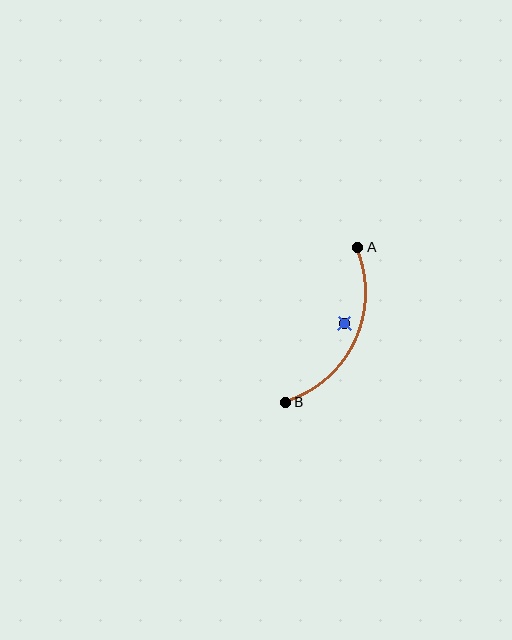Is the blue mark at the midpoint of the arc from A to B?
No — the blue mark does not lie on the arc at all. It sits slightly inside the curve.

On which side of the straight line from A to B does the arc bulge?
The arc bulges to the right of the straight line connecting A and B.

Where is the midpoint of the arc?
The arc midpoint is the point on the curve farthest from the straight line joining A and B. It sits to the right of that line.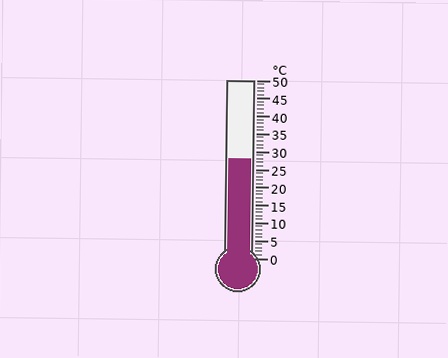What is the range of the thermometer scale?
The thermometer scale ranges from 0°C to 50°C.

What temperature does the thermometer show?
The thermometer shows approximately 28°C.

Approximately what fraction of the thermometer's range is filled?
The thermometer is filled to approximately 55% of its range.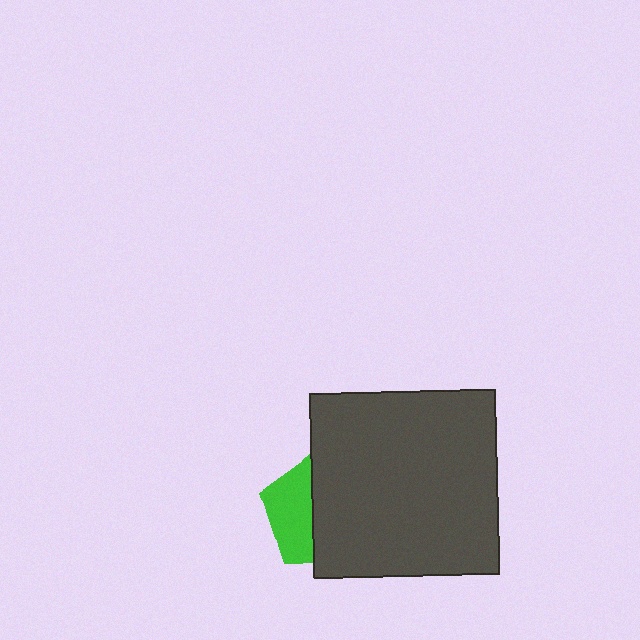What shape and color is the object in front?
The object in front is a dark gray square.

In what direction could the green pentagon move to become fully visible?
The green pentagon could move left. That would shift it out from behind the dark gray square entirely.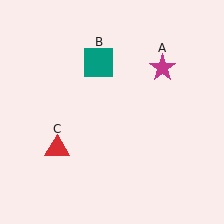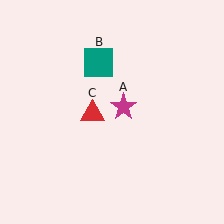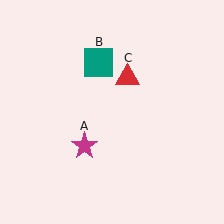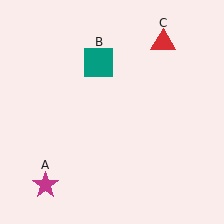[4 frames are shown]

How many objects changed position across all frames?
2 objects changed position: magenta star (object A), red triangle (object C).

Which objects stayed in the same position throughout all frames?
Teal square (object B) remained stationary.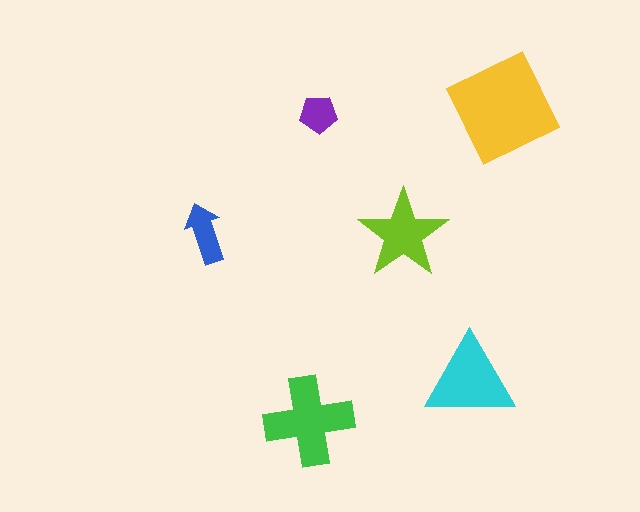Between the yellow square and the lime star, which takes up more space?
The yellow square.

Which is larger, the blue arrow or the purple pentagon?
The blue arrow.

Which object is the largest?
The yellow square.